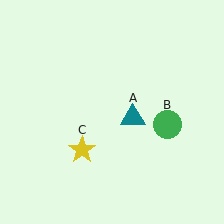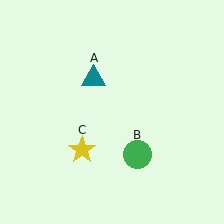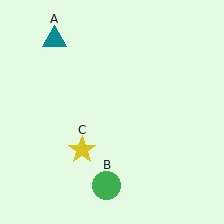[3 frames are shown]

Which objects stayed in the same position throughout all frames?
Yellow star (object C) remained stationary.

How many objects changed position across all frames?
2 objects changed position: teal triangle (object A), green circle (object B).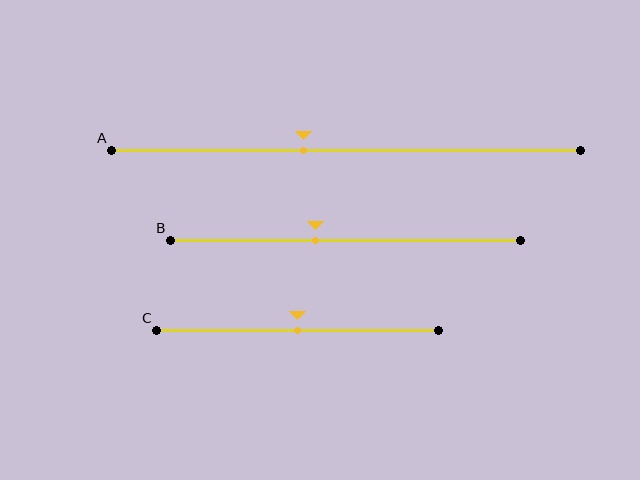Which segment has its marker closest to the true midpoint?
Segment C has its marker closest to the true midpoint.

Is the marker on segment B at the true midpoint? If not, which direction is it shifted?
No, the marker on segment B is shifted to the left by about 9% of the segment length.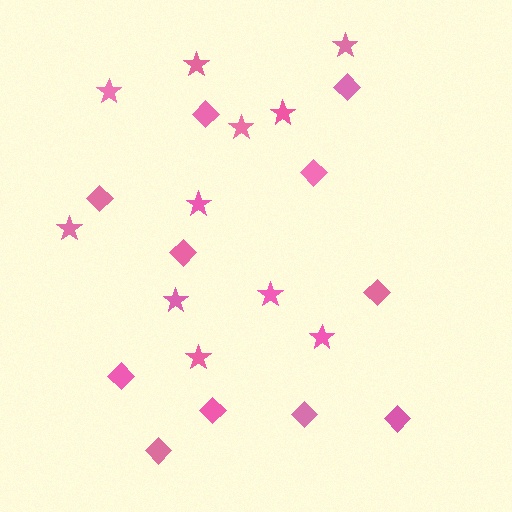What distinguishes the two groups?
There are 2 groups: one group of stars (11) and one group of diamonds (11).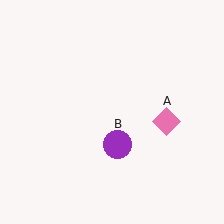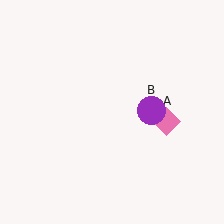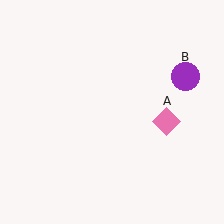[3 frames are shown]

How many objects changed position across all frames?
1 object changed position: purple circle (object B).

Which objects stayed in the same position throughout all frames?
Pink diamond (object A) remained stationary.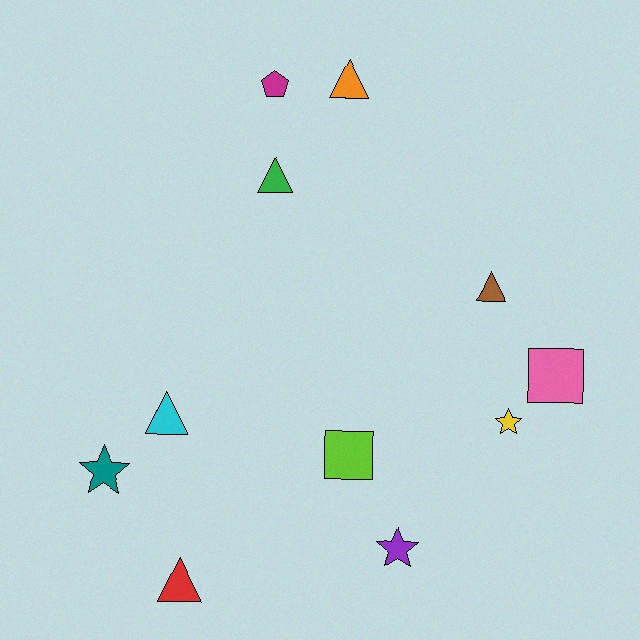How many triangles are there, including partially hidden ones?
There are 5 triangles.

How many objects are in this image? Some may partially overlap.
There are 11 objects.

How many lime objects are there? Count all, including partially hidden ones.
There is 1 lime object.